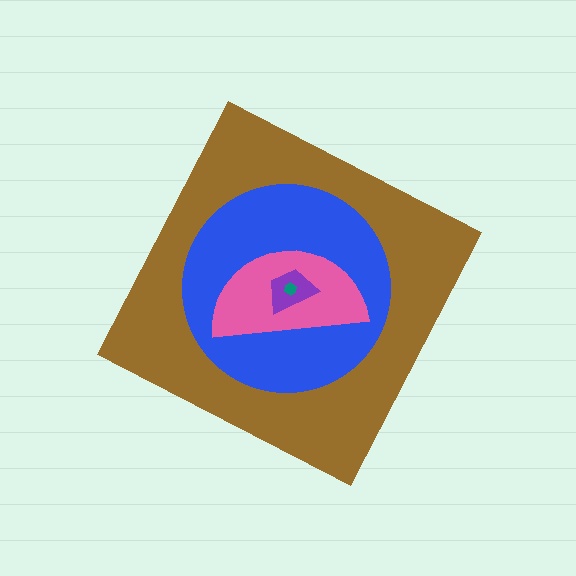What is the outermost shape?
The brown diamond.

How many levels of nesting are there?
5.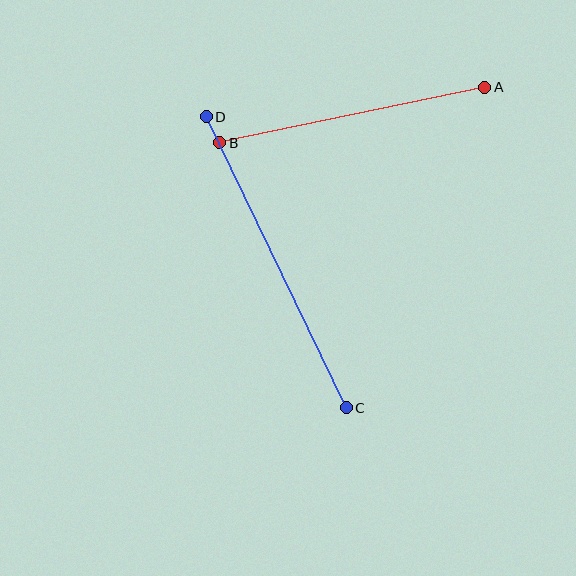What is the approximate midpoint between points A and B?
The midpoint is at approximately (352, 115) pixels.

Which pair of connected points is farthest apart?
Points C and D are farthest apart.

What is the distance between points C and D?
The distance is approximately 323 pixels.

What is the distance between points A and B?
The distance is approximately 271 pixels.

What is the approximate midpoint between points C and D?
The midpoint is at approximately (276, 262) pixels.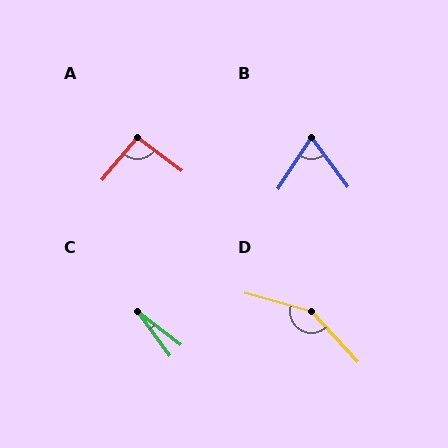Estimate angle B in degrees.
Approximately 69 degrees.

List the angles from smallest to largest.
C (16°), B (69°), A (93°), D (148°).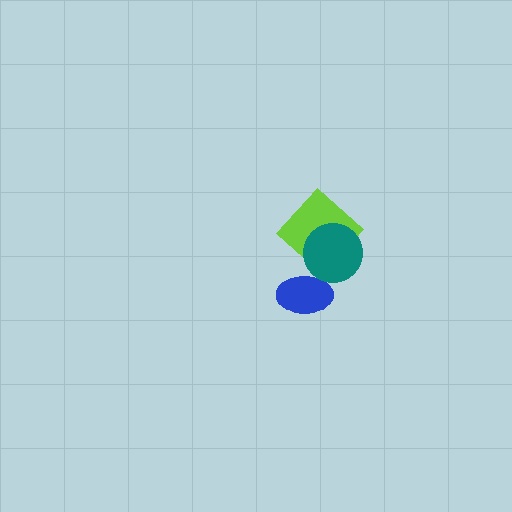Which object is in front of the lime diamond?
The teal circle is in front of the lime diamond.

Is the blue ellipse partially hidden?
Yes, it is partially covered by another shape.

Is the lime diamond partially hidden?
Yes, it is partially covered by another shape.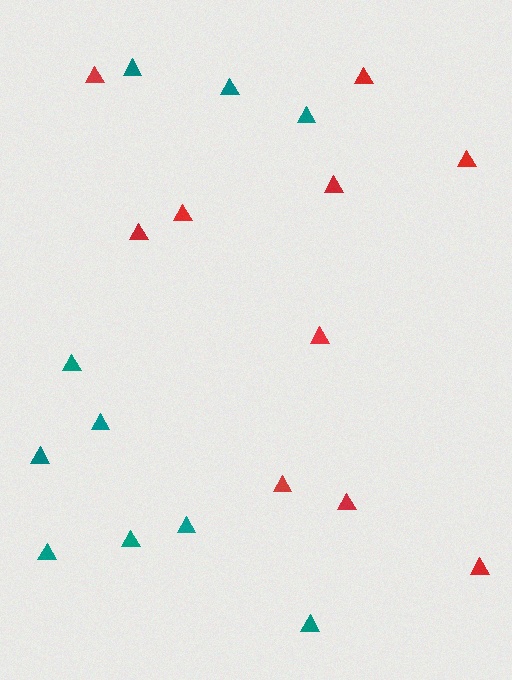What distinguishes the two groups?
There are 2 groups: one group of teal triangles (10) and one group of red triangles (10).